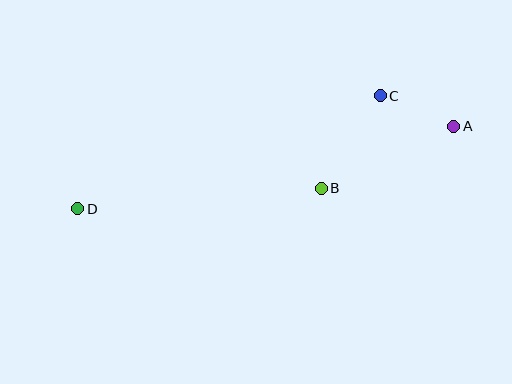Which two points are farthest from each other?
Points A and D are farthest from each other.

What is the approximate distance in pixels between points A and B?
The distance between A and B is approximately 146 pixels.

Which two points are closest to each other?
Points A and C are closest to each other.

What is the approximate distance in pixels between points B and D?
The distance between B and D is approximately 244 pixels.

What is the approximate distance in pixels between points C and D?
The distance between C and D is approximately 323 pixels.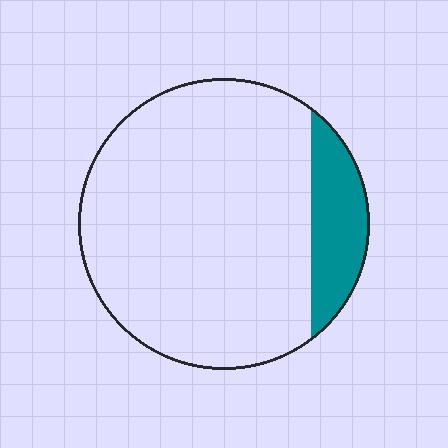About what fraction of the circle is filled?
About one eighth (1/8).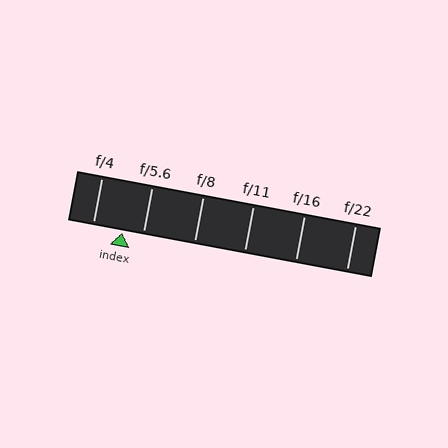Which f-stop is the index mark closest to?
The index mark is closest to f/5.6.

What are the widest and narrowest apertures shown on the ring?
The widest aperture shown is f/4 and the narrowest is f/22.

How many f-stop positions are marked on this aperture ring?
There are 6 f-stop positions marked.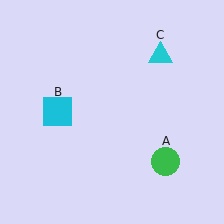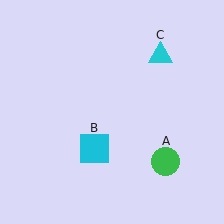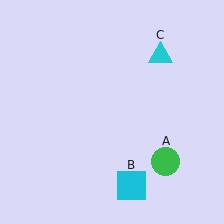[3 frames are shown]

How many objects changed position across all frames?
1 object changed position: cyan square (object B).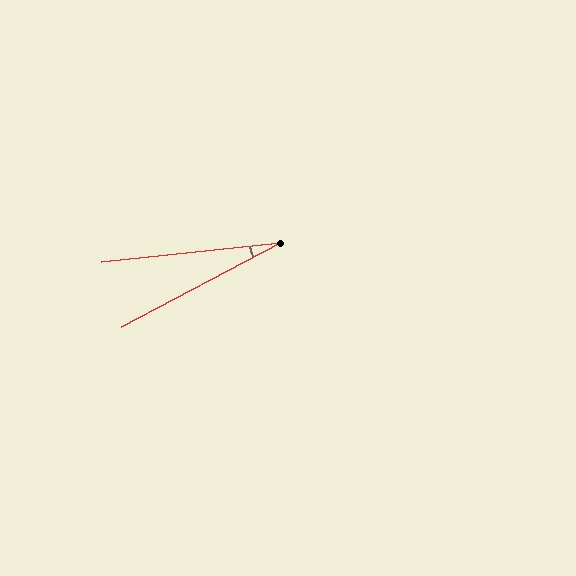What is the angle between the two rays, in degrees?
Approximately 22 degrees.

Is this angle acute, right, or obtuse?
It is acute.